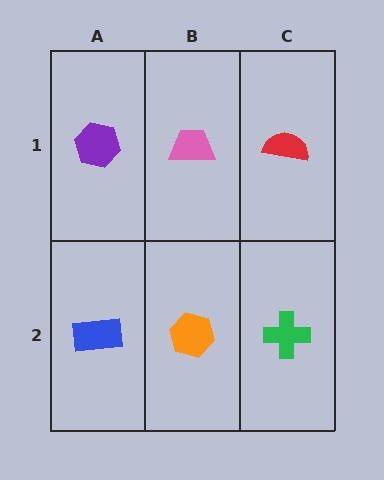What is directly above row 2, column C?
A red semicircle.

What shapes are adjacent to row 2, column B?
A pink trapezoid (row 1, column B), a blue rectangle (row 2, column A), a green cross (row 2, column C).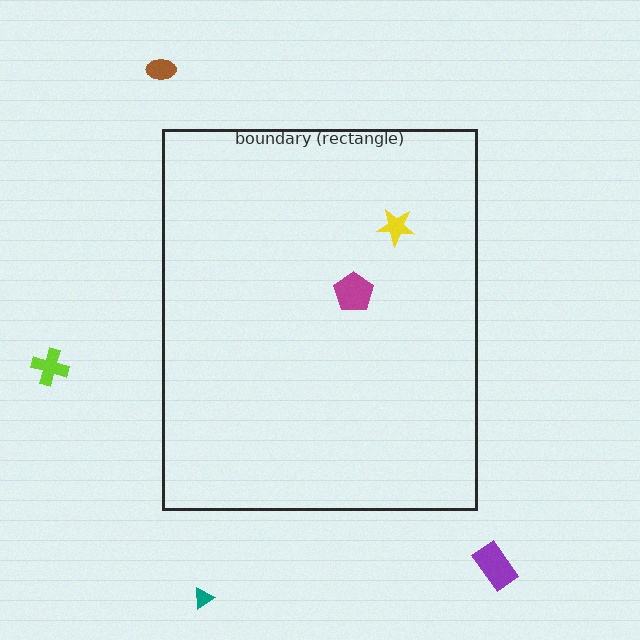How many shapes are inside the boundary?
2 inside, 4 outside.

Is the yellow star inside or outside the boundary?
Inside.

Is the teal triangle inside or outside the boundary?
Outside.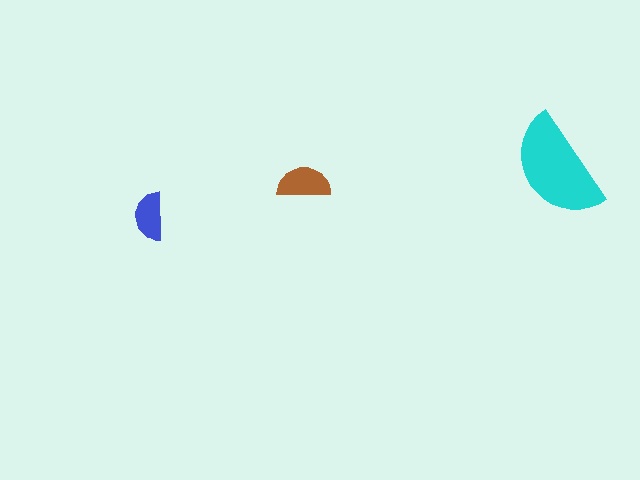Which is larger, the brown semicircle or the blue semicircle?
The brown one.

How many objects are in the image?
There are 3 objects in the image.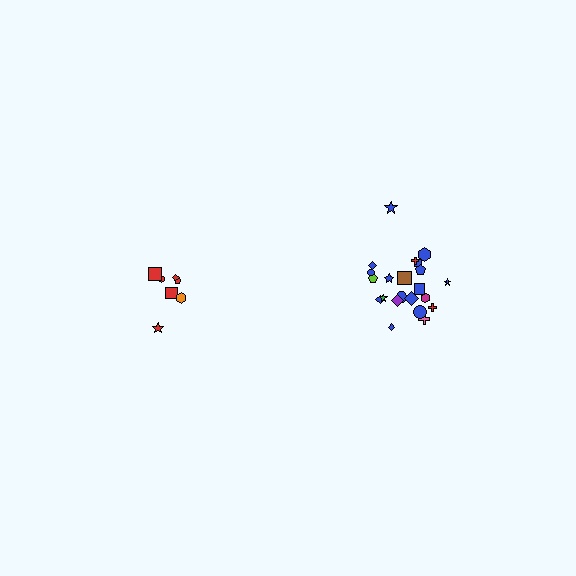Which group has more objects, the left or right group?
The right group.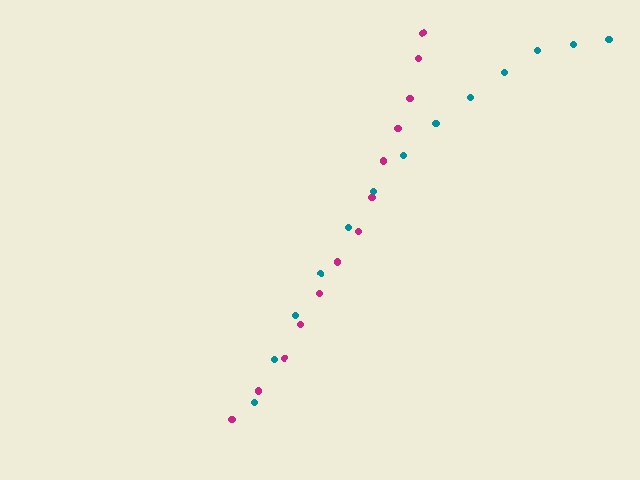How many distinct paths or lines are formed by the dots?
There are 2 distinct paths.